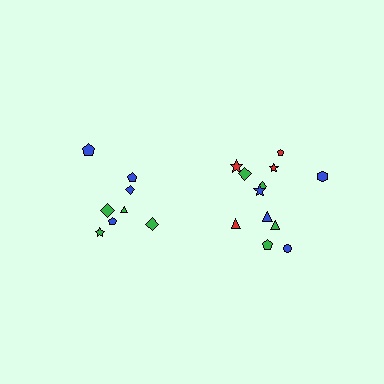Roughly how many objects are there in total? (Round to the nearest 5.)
Roughly 20 objects in total.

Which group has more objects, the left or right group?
The right group.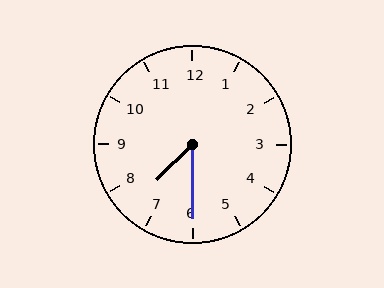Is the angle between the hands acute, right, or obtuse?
It is acute.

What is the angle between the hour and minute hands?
Approximately 45 degrees.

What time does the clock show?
7:30.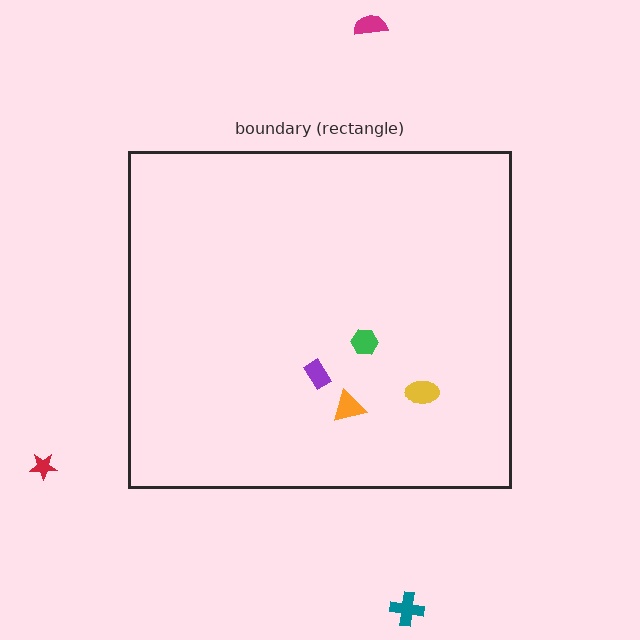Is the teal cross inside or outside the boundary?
Outside.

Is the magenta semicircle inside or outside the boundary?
Outside.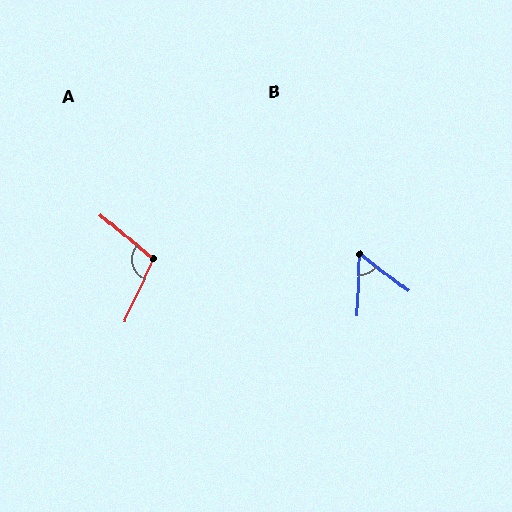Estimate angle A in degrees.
Approximately 105 degrees.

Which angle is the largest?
A, at approximately 105 degrees.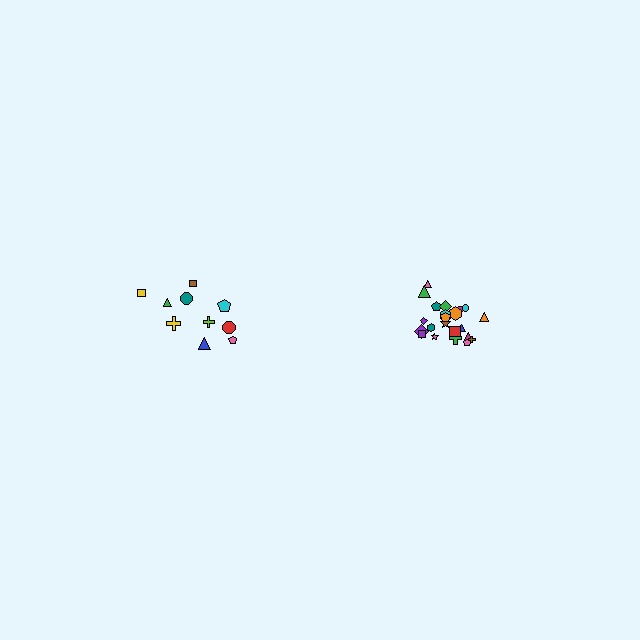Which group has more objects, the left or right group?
The right group.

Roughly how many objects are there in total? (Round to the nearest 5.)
Roughly 30 objects in total.